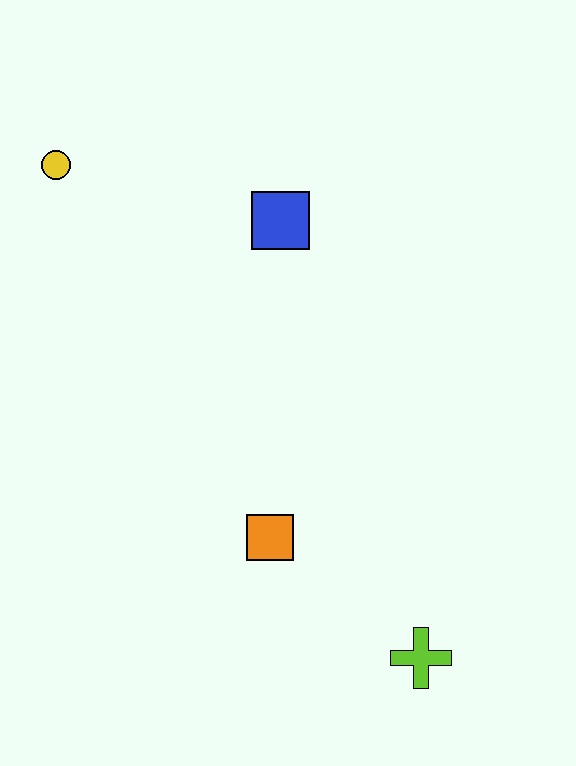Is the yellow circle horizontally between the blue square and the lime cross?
No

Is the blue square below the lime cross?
No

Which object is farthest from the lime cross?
The yellow circle is farthest from the lime cross.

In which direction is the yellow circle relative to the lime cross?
The yellow circle is above the lime cross.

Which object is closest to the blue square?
The yellow circle is closest to the blue square.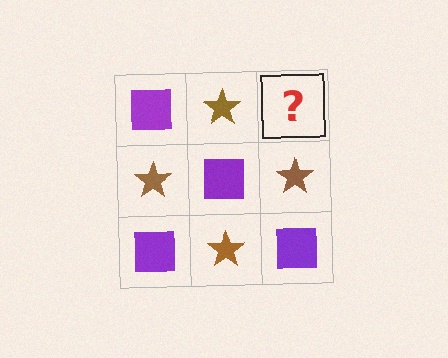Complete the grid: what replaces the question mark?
The question mark should be replaced with a purple square.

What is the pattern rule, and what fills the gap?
The rule is that it alternates purple square and brown star in a checkerboard pattern. The gap should be filled with a purple square.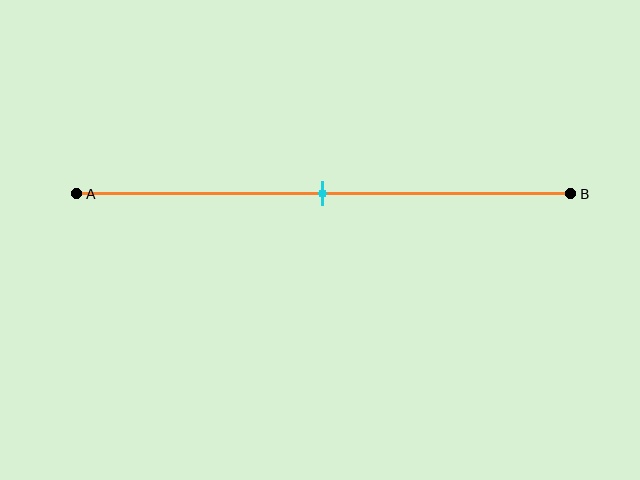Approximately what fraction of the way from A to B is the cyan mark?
The cyan mark is approximately 50% of the way from A to B.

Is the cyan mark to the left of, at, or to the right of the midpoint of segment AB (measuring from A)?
The cyan mark is approximately at the midpoint of segment AB.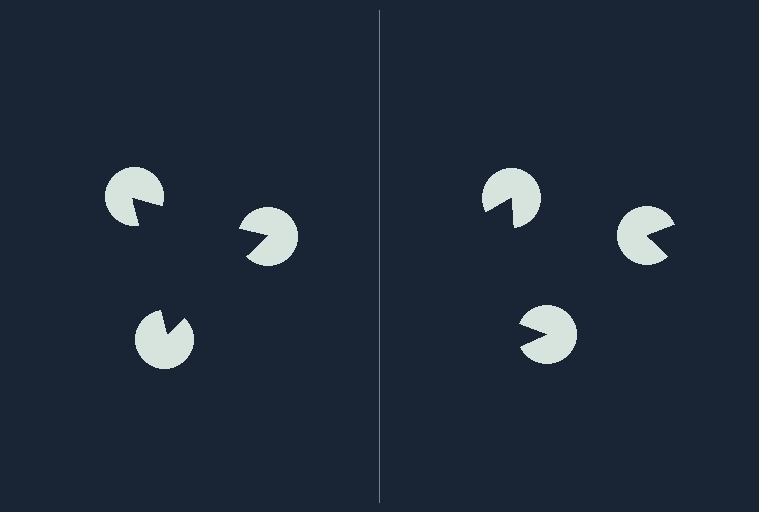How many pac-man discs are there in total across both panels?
6 — 3 on each side.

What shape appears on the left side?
An illusory triangle.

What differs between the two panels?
The pac-man discs are positioned identically on both sides; only the wedge orientations differ. On the left they align to a triangle; on the right they are misaligned.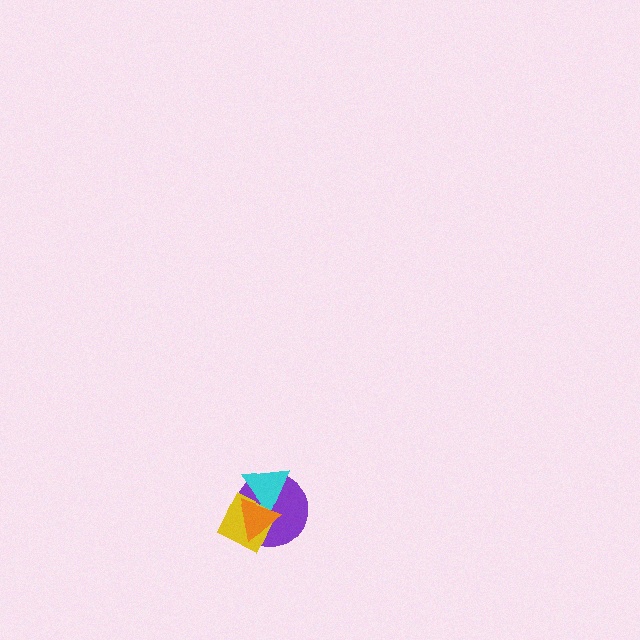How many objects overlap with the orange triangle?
3 objects overlap with the orange triangle.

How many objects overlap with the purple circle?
3 objects overlap with the purple circle.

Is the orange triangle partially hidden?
No, no other shape covers it.